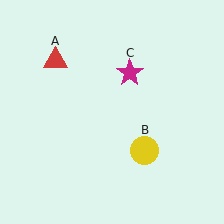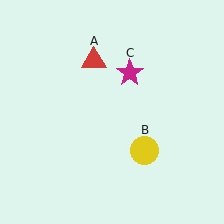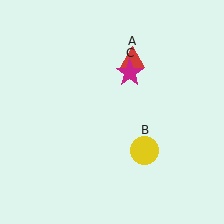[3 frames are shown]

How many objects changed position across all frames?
1 object changed position: red triangle (object A).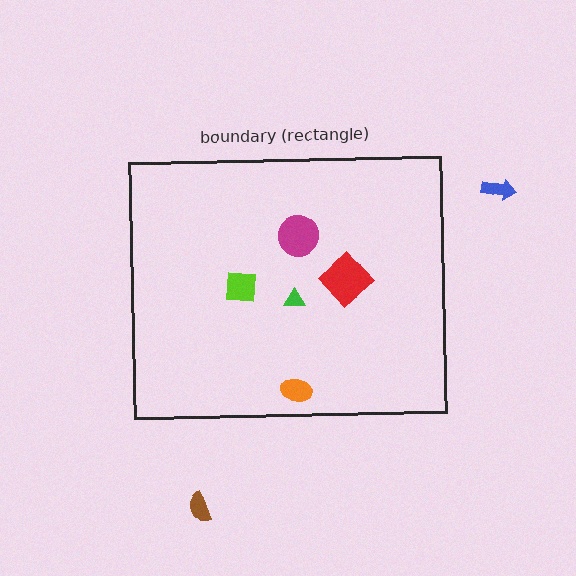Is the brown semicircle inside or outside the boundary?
Outside.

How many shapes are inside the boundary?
5 inside, 2 outside.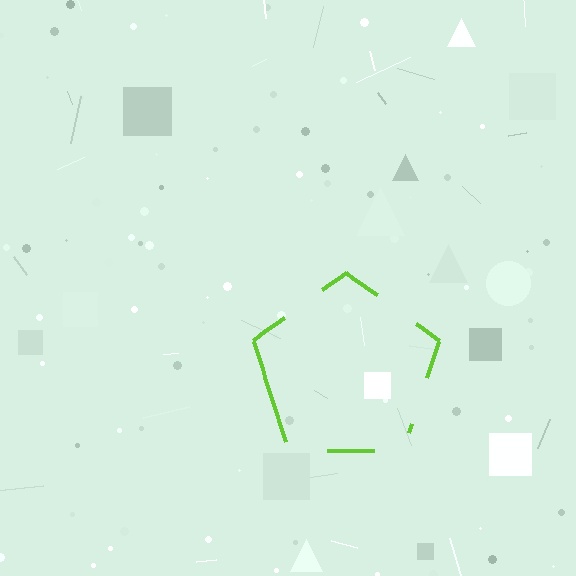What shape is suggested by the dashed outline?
The dashed outline suggests a pentagon.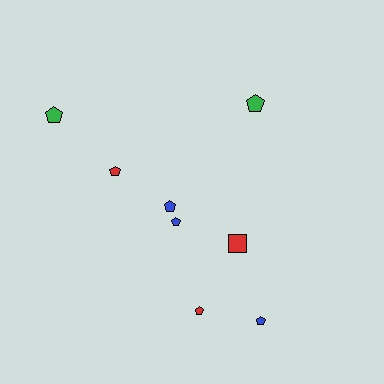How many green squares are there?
There are no green squares.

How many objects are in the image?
There are 8 objects.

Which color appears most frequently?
Red, with 3 objects.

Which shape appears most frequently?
Pentagon, with 7 objects.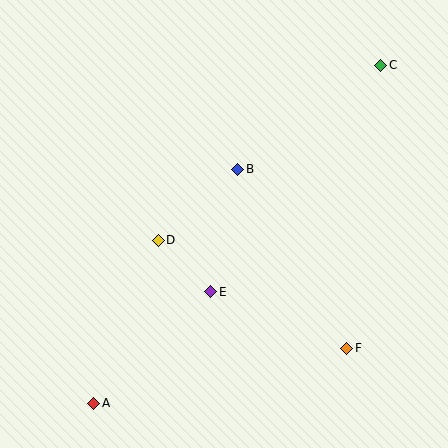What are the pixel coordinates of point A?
Point A is at (94, 403).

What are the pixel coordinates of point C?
Point C is at (381, 65).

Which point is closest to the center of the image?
Point B at (237, 170) is closest to the center.